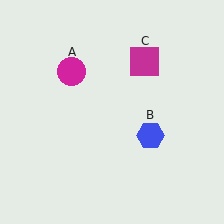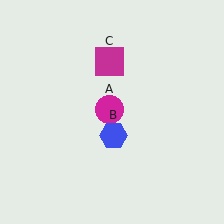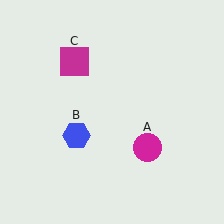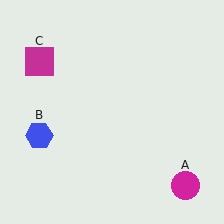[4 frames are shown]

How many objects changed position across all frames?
3 objects changed position: magenta circle (object A), blue hexagon (object B), magenta square (object C).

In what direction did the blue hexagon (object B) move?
The blue hexagon (object B) moved left.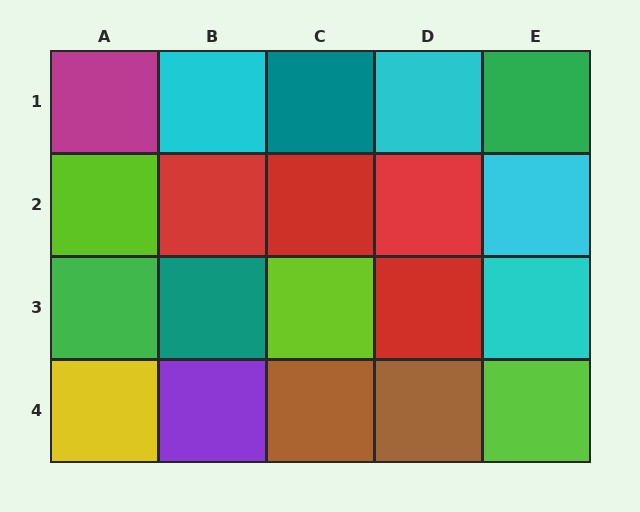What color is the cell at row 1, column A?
Magenta.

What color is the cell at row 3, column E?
Cyan.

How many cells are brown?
2 cells are brown.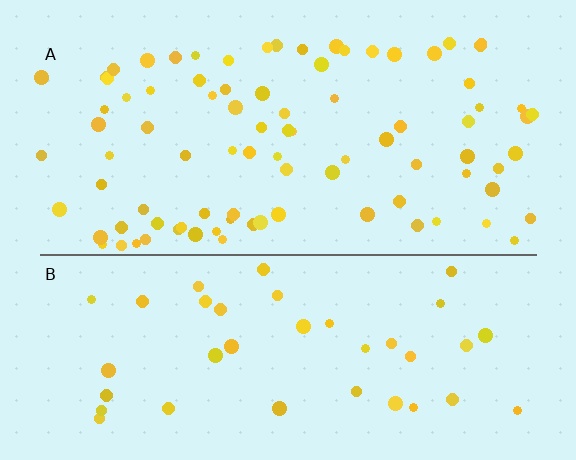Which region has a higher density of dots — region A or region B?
A (the top).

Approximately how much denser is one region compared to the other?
Approximately 2.3× — region A over region B.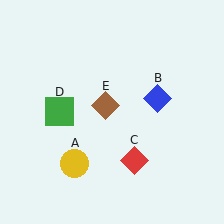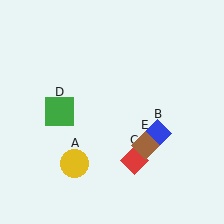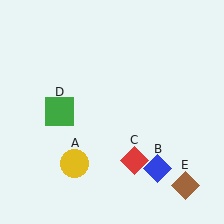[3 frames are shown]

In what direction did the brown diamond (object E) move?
The brown diamond (object E) moved down and to the right.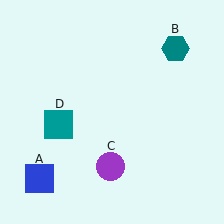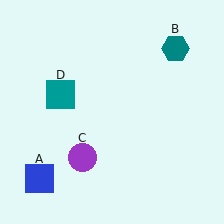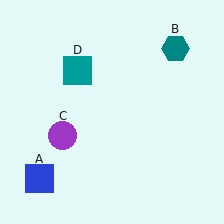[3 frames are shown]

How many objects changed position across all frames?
2 objects changed position: purple circle (object C), teal square (object D).